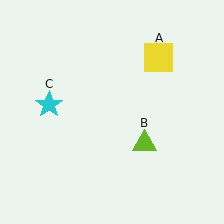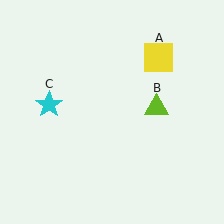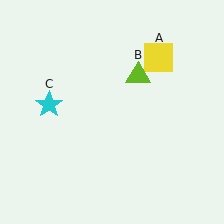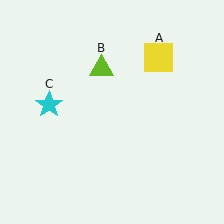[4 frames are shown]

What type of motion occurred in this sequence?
The lime triangle (object B) rotated counterclockwise around the center of the scene.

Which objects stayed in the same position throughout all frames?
Yellow square (object A) and cyan star (object C) remained stationary.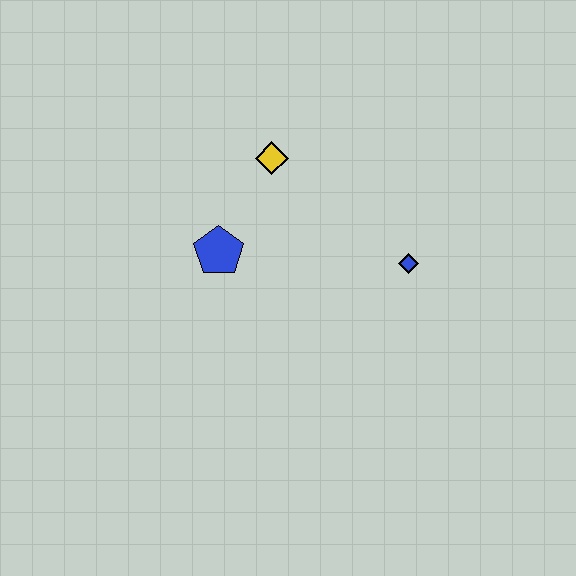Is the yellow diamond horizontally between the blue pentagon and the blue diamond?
Yes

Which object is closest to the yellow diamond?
The blue pentagon is closest to the yellow diamond.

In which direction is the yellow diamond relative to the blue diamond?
The yellow diamond is to the left of the blue diamond.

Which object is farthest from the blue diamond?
The blue pentagon is farthest from the blue diamond.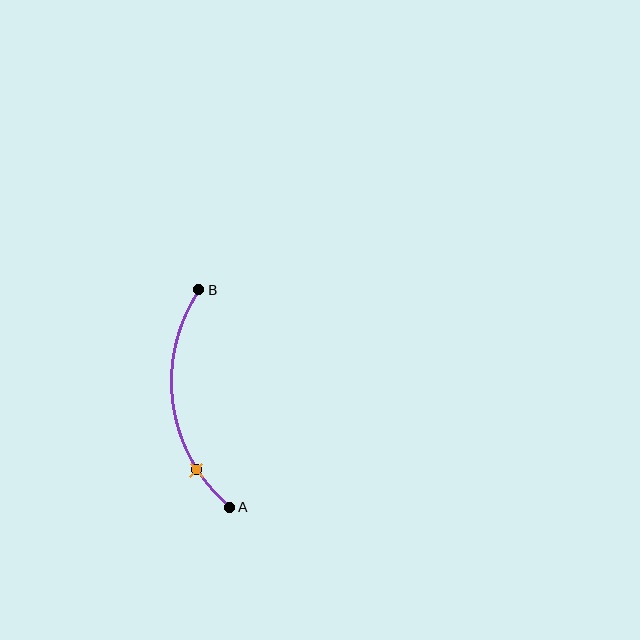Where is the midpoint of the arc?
The arc midpoint is the point on the curve farthest from the straight line joining A and B. It sits to the left of that line.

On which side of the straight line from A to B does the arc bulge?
The arc bulges to the left of the straight line connecting A and B.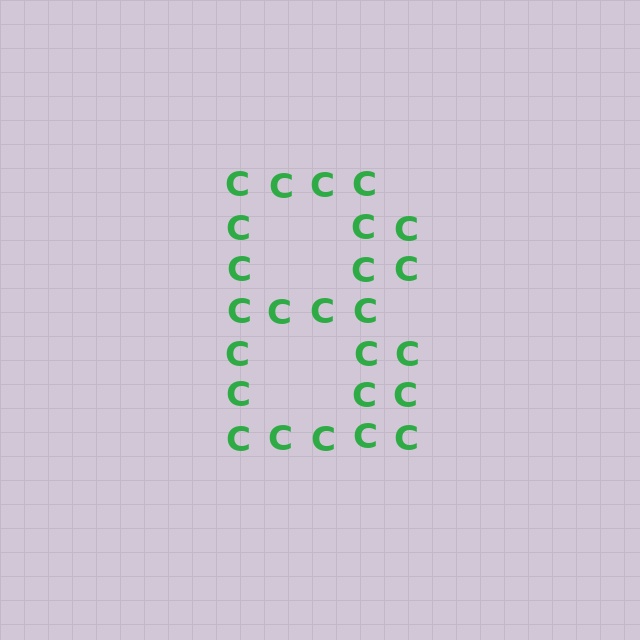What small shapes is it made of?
It is made of small letter C's.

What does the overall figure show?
The overall figure shows the letter B.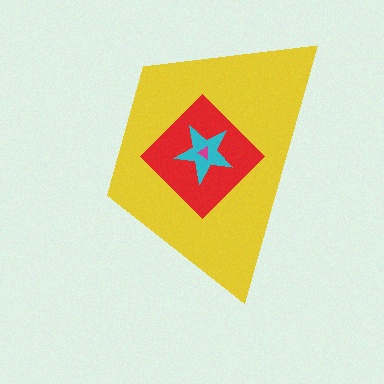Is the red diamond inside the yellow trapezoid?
Yes.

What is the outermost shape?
The yellow trapezoid.